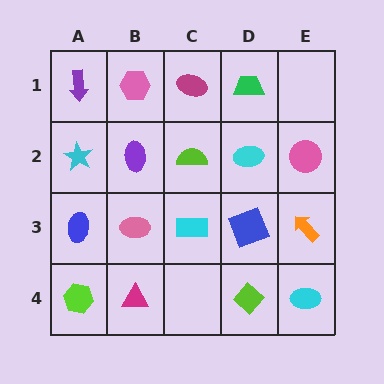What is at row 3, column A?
A blue ellipse.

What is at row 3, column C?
A cyan rectangle.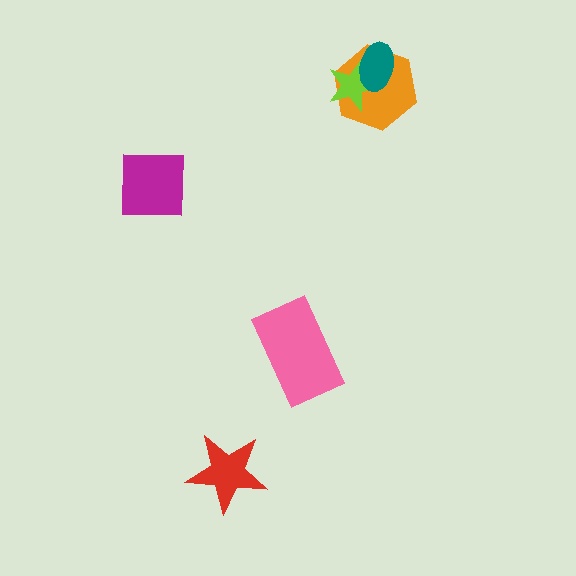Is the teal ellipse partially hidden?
No, no other shape covers it.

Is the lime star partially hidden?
Yes, it is partially covered by another shape.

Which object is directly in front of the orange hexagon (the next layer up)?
The lime star is directly in front of the orange hexagon.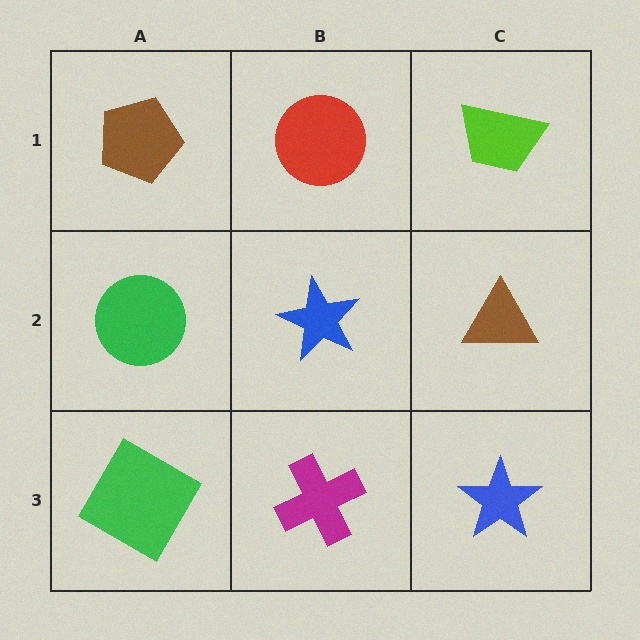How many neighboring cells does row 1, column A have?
2.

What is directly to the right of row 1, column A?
A red circle.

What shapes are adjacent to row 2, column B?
A red circle (row 1, column B), a magenta cross (row 3, column B), a green circle (row 2, column A), a brown triangle (row 2, column C).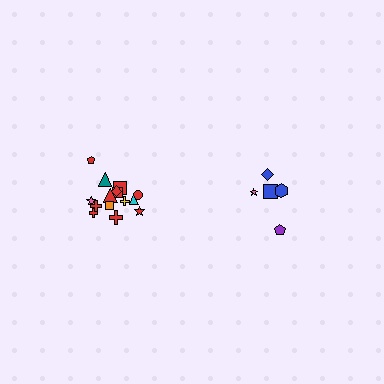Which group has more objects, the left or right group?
The left group.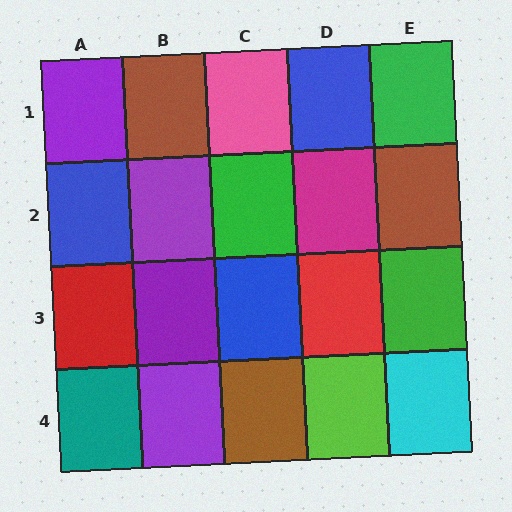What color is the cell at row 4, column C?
Brown.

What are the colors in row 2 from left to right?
Blue, purple, green, magenta, brown.